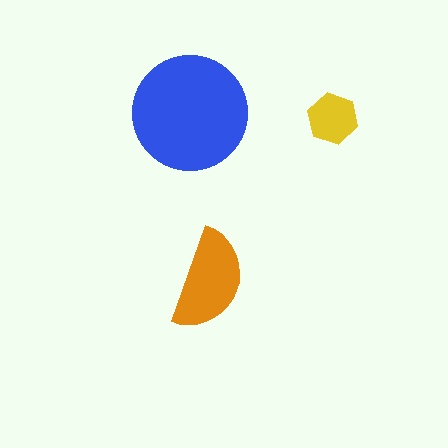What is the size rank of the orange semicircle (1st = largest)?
2nd.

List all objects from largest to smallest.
The blue circle, the orange semicircle, the yellow hexagon.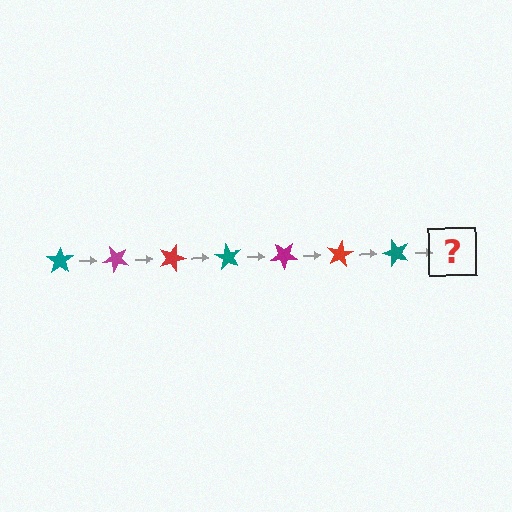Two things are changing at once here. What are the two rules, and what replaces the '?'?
The two rules are that it rotates 45 degrees each step and the color cycles through teal, magenta, and red. The '?' should be a magenta star, rotated 315 degrees from the start.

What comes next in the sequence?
The next element should be a magenta star, rotated 315 degrees from the start.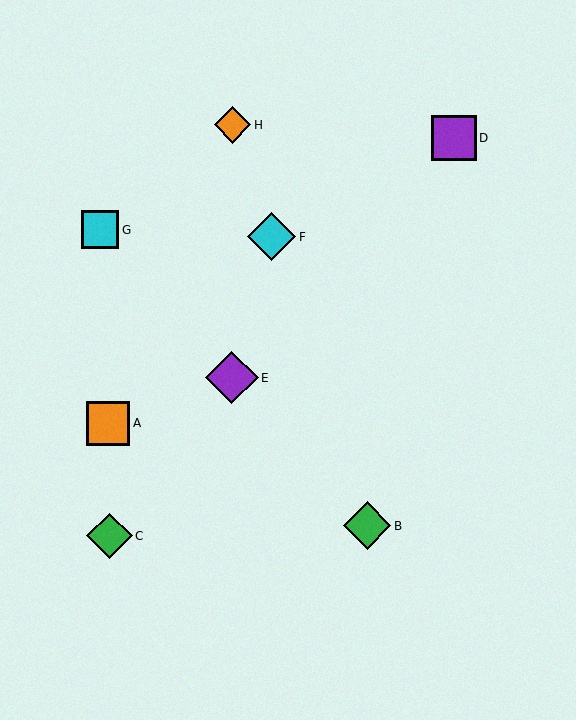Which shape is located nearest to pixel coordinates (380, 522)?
The green diamond (labeled B) at (367, 526) is nearest to that location.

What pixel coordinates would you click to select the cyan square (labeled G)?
Click at (100, 230) to select the cyan square G.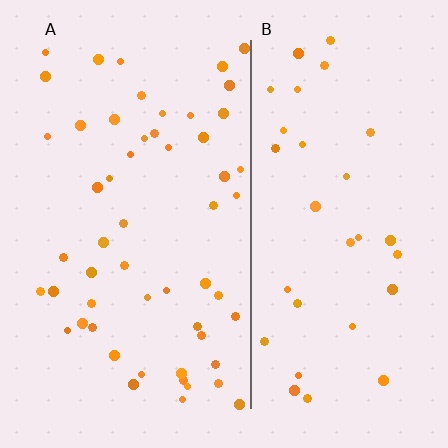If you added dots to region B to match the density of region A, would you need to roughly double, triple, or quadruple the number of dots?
Approximately double.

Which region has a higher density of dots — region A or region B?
A (the left).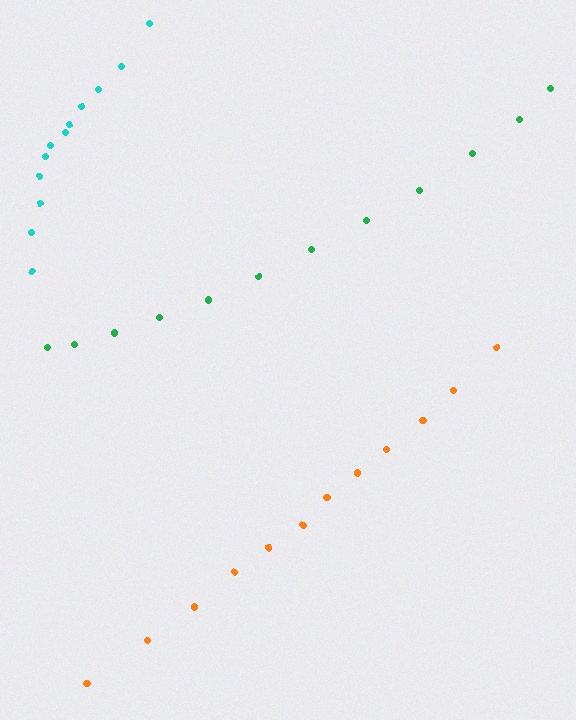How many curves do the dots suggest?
There are 3 distinct paths.